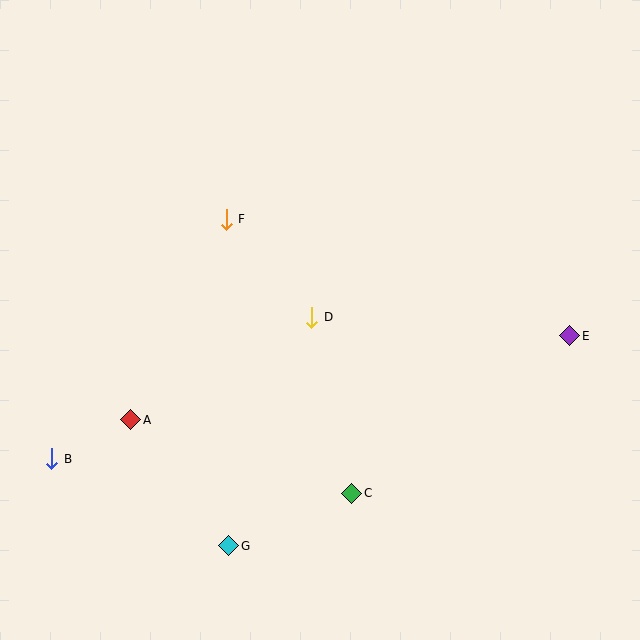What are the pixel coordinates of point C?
Point C is at (352, 493).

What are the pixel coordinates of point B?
Point B is at (52, 459).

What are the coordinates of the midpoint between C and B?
The midpoint between C and B is at (202, 476).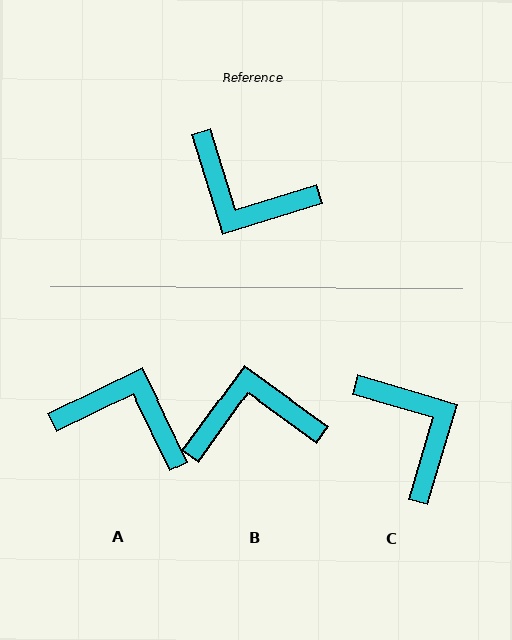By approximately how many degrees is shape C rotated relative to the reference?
Approximately 147 degrees counter-clockwise.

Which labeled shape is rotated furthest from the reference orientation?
A, about 171 degrees away.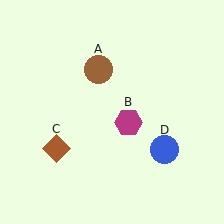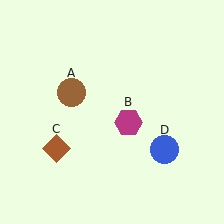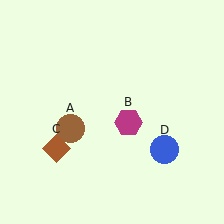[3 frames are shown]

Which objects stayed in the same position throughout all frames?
Magenta hexagon (object B) and brown diamond (object C) and blue circle (object D) remained stationary.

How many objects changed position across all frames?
1 object changed position: brown circle (object A).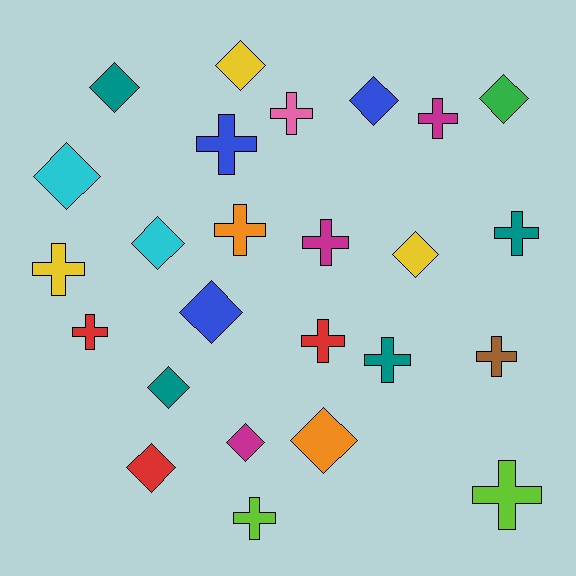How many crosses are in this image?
There are 13 crosses.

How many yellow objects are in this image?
There are 3 yellow objects.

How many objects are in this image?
There are 25 objects.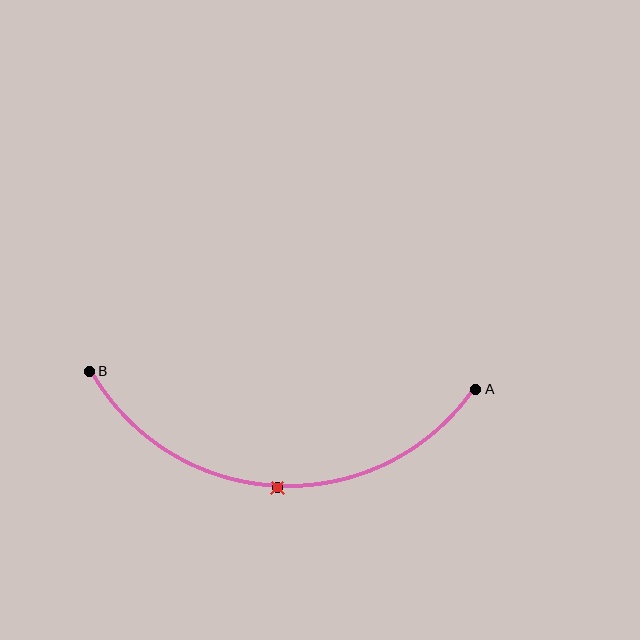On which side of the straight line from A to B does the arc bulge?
The arc bulges below the straight line connecting A and B.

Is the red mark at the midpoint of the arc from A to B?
Yes. The red mark lies on the arc at equal arc-length from both A and B — it is the arc midpoint.